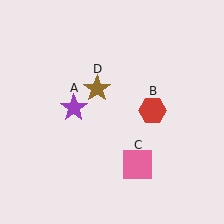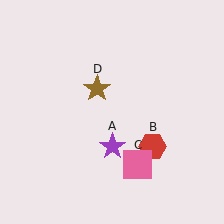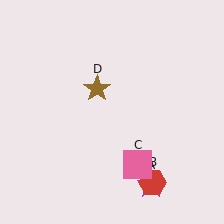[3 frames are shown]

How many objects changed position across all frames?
2 objects changed position: purple star (object A), red hexagon (object B).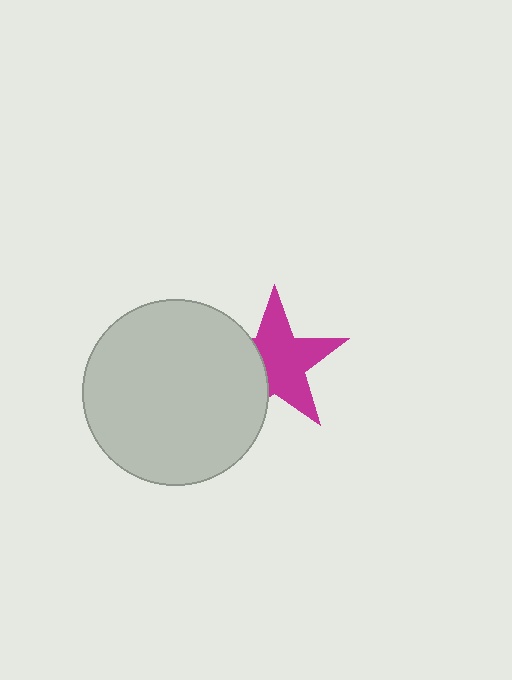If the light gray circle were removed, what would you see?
You would see the complete magenta star.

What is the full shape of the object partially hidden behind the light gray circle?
The partially hidden object is a magenta star.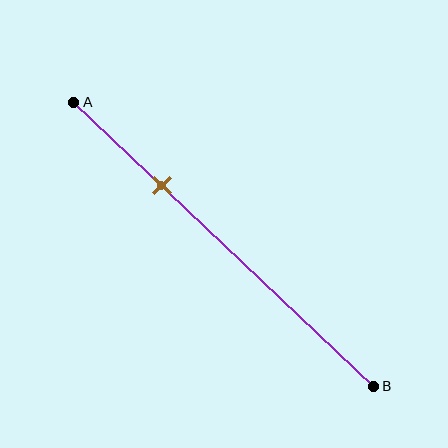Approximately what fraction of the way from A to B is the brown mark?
The brown mark is approximately 30% of the way from A to B.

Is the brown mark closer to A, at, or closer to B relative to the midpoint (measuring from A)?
The brown mark is closer to point A than the midpoint of segment AB.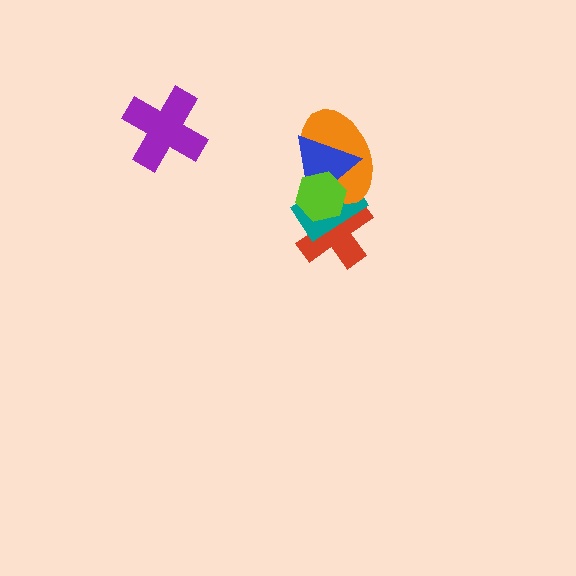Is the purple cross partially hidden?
No, no other shape covers it.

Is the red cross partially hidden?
Yes, it is partially covered by another shape.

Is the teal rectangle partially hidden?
Yes, it is partially covered by another shape.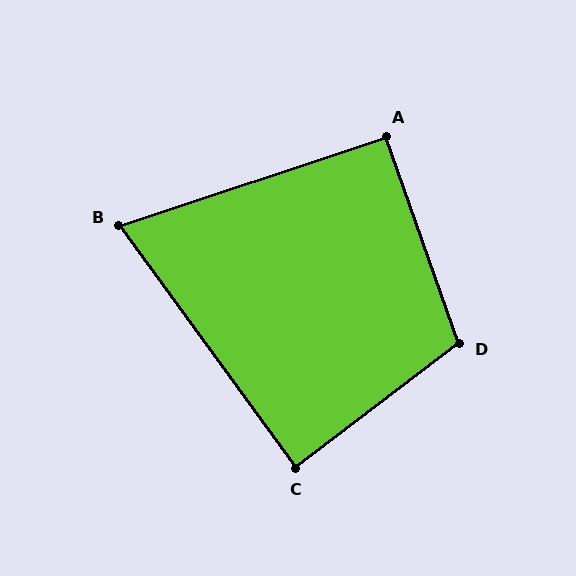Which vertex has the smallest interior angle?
B, at approximately 72 degrees.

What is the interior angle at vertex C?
Approximately 89 degrees (approximately right).